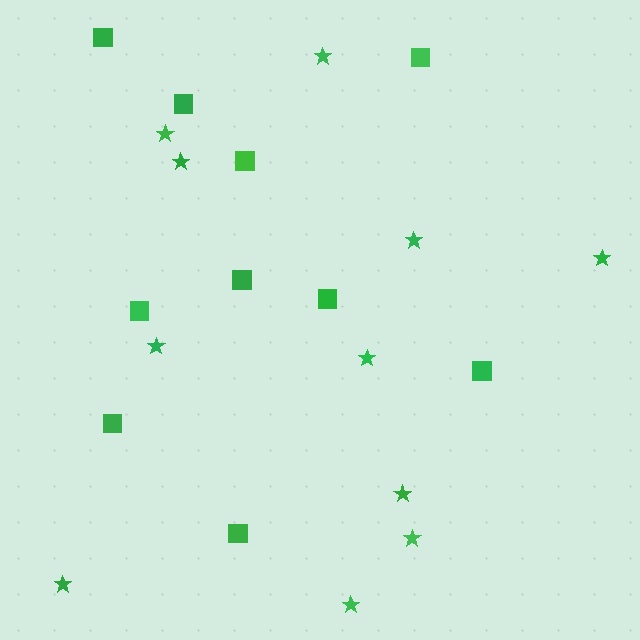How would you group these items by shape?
There are 2 groups: one group of squares (10) and one group of stars (11).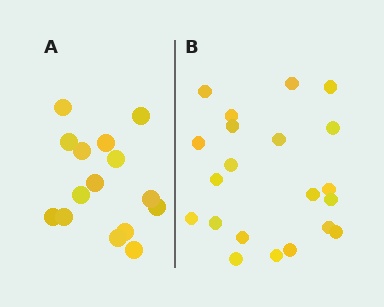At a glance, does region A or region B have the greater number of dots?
Region B (the right region) has more dots.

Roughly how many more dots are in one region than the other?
Region B has about 6 more dots than region A.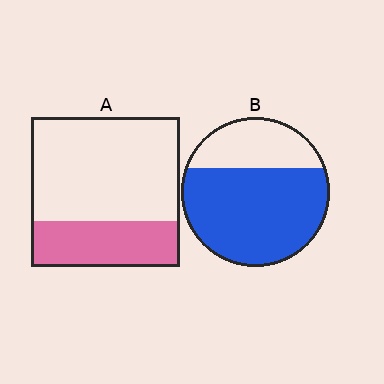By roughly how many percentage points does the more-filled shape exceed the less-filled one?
By roughly 40 percentage points (B over A).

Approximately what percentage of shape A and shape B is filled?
A is approximately 30% and B is approximately 70%.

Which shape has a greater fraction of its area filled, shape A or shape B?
Shape B.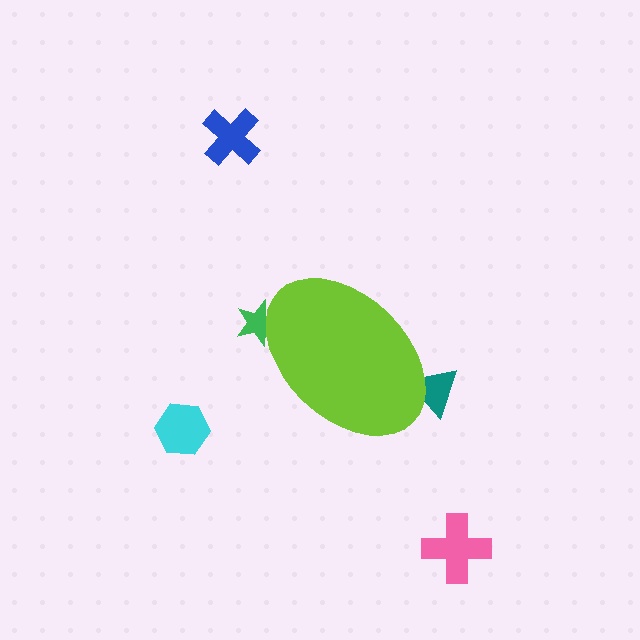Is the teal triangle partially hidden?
Yes, the teal triangle is partially hidden behind the lime ellipse.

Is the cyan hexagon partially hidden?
No, the cyan hexagon is fully visible.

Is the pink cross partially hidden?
No, the pink cross is fully visible.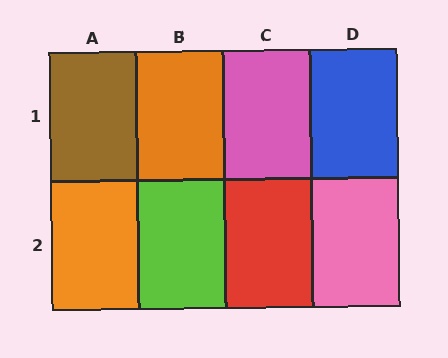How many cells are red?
1 cell is red.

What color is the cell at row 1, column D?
Blue.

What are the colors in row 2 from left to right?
Orange, lime, red, pink.